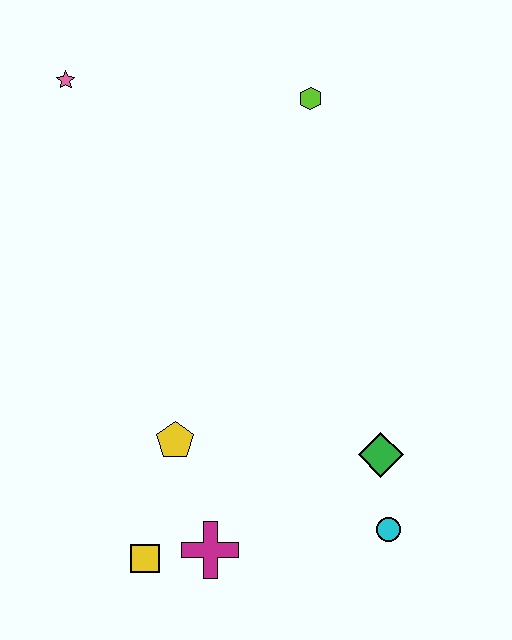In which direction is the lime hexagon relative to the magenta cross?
The lime hexagon is above the magenta cross.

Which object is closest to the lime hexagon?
The pink star is closest to the lime hexagon.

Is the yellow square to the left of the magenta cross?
Yes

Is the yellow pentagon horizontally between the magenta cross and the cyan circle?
No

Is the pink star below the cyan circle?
No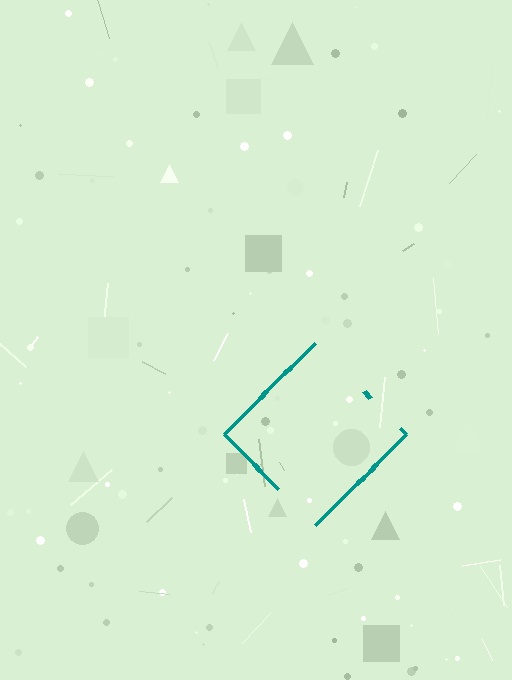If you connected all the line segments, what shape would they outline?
They would outline a diamond.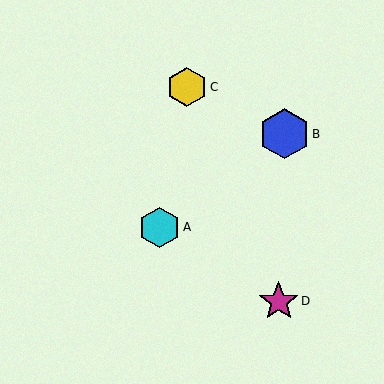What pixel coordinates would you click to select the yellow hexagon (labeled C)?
Click at (187, 87) to select the yellow hexagon C.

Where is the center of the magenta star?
The center of the magenta star is at (279, 301).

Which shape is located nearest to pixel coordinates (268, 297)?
The magenta star (labeled D) at (279, 301) is nearest to that location.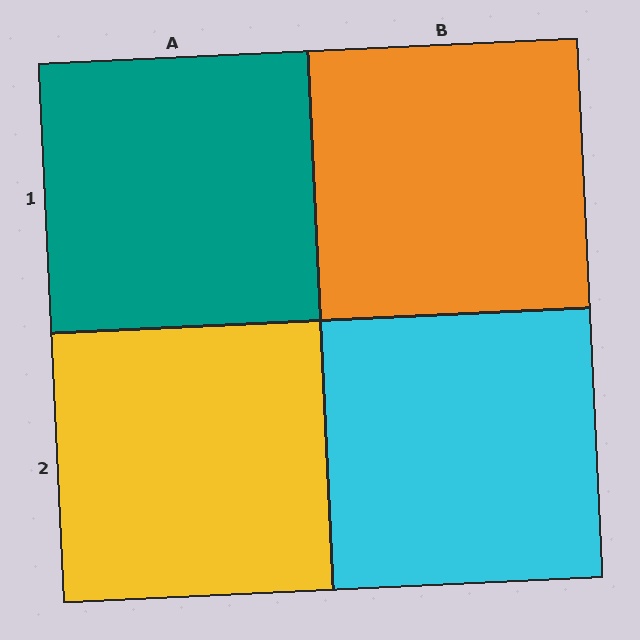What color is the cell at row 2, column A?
Yellow.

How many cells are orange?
1 cell is orange.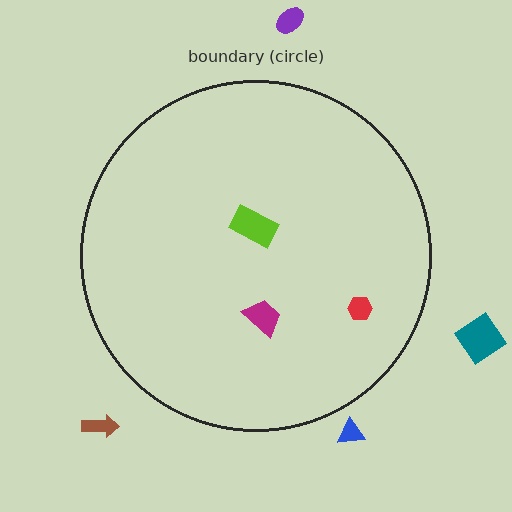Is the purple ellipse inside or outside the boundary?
Outside.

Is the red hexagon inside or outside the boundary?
Inside.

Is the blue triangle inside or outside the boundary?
Outside.